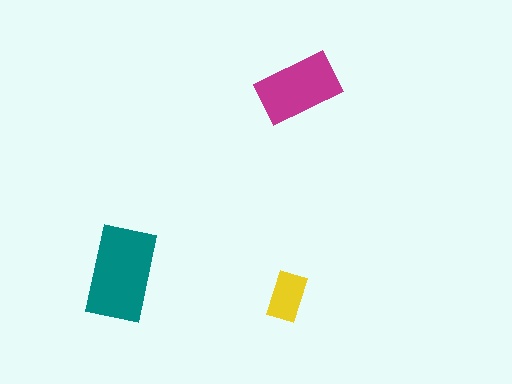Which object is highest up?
The magenta rectangle is topmost.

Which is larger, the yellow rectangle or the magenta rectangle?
The magenta one.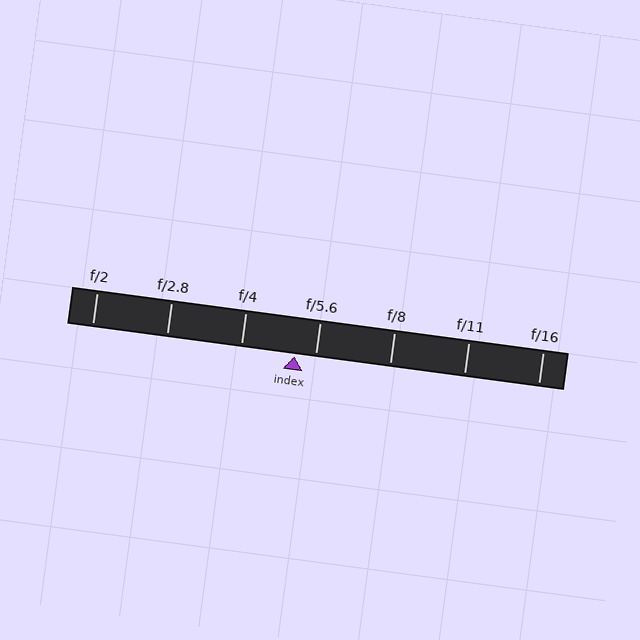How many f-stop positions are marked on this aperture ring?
There are 7 f-stop positions marked.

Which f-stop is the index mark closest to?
The index mark is closest to f/5.6.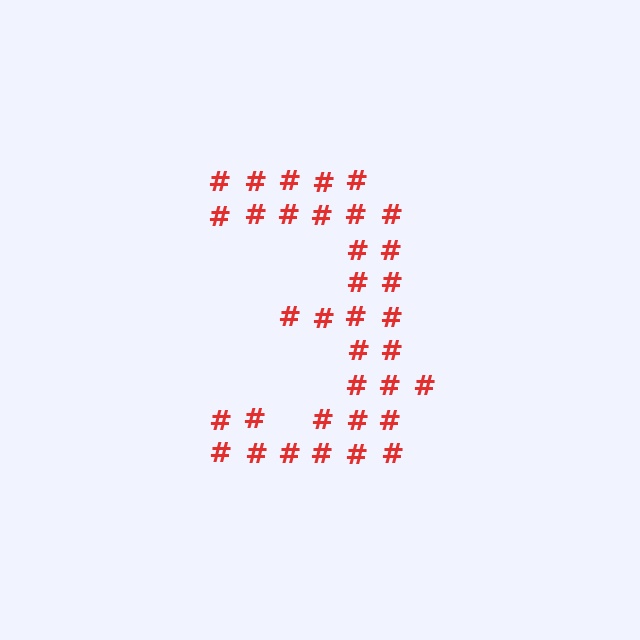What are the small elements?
The small elements are hash symbols.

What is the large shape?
The large shape is the digit 3.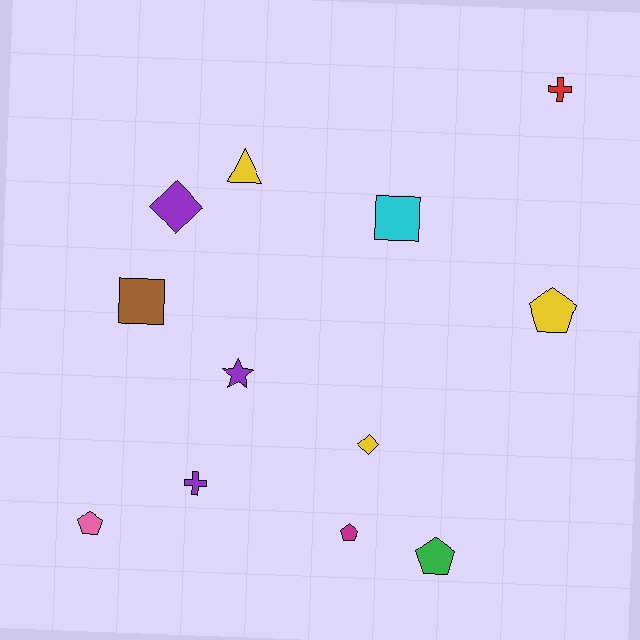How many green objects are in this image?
There is 1 green object.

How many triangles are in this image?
There is 1 triangle.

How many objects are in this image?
There are 12 objects.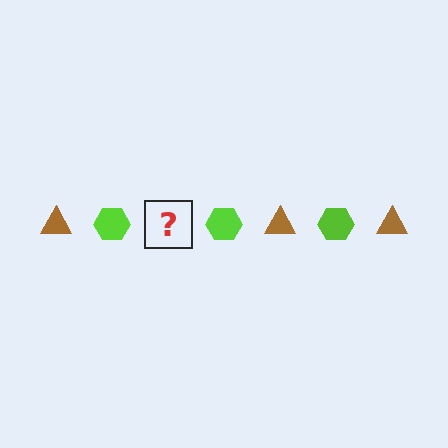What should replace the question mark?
The question mark should be replaced with a brown triangle.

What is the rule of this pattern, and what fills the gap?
The rule is that the pattern alternates between brown triangle and lime hexagon. The gap should be filled with a brown triangle.